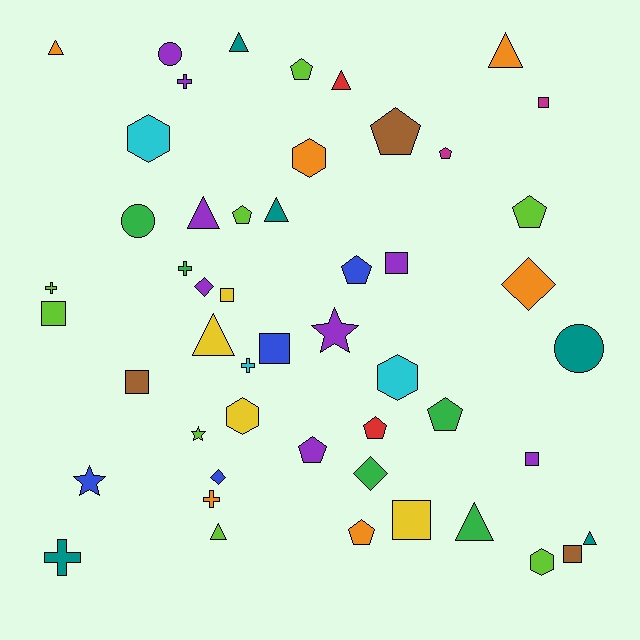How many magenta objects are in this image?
There are 2 magenta objects.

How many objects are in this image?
There are 50 objects.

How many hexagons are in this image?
There are 5 hexagons.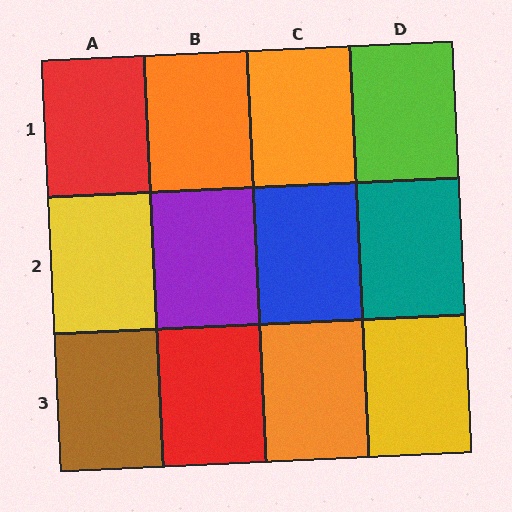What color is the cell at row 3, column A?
Brown.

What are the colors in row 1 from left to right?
Red, orange, orange, lime.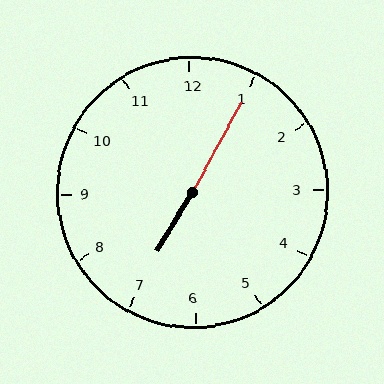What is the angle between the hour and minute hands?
Approximately 178 degrees.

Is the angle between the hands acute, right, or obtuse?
It is obtuse.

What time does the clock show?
7:05.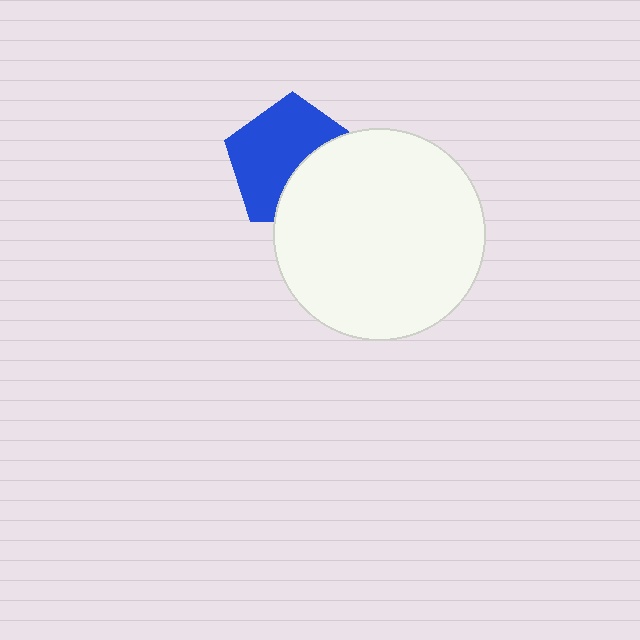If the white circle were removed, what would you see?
You would see the complete blue pentagon.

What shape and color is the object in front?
The object in front is a white circle.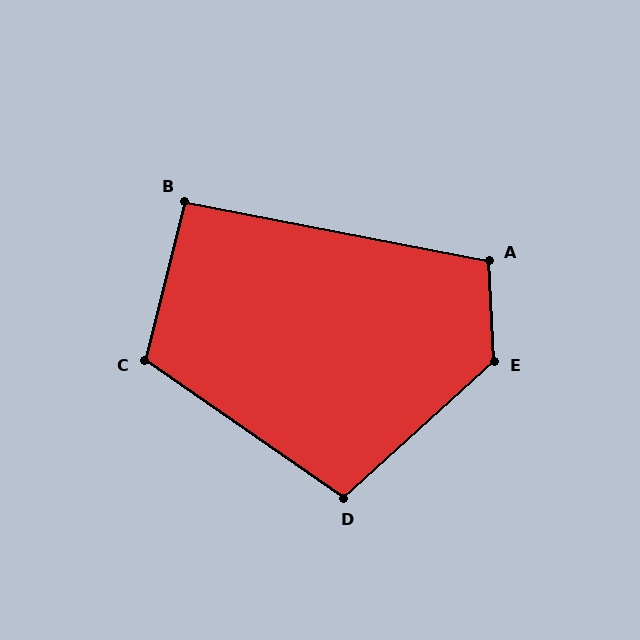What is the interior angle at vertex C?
Approximately 111 degrees (obtuse).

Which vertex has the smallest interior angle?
B, at approximately 93 degrees.